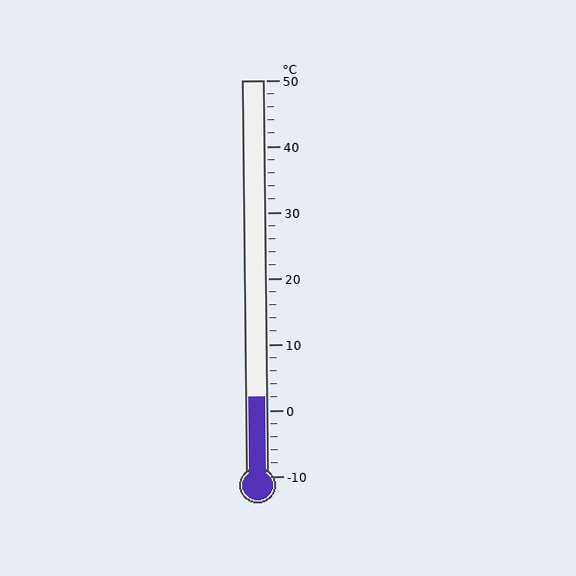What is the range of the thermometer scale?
The thermometer scale ranges from -10°C to 50°C.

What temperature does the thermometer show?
The thermometer shows approximately 2°C.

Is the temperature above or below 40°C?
The temperature is below 40°C.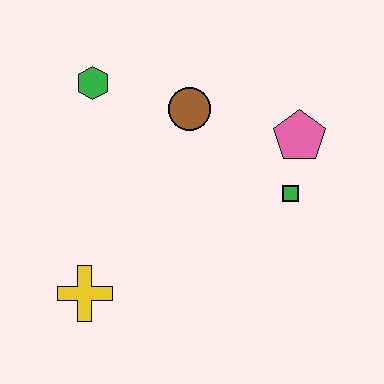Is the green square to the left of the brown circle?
No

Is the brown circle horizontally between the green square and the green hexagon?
Yes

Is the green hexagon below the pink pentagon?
No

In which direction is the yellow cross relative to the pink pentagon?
The yellow cross is to the left of the pink pentagon.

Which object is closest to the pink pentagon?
The green square is closest to the pink pentagon.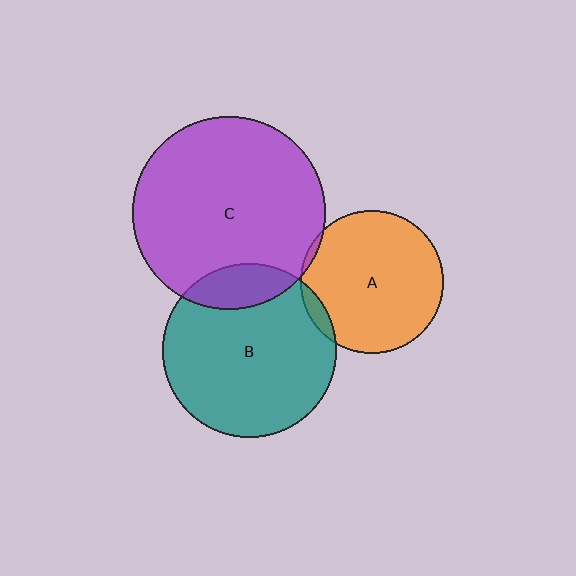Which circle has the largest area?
Circle C (purple).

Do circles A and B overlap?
Yes.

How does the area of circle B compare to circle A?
Approximately 1.5 times.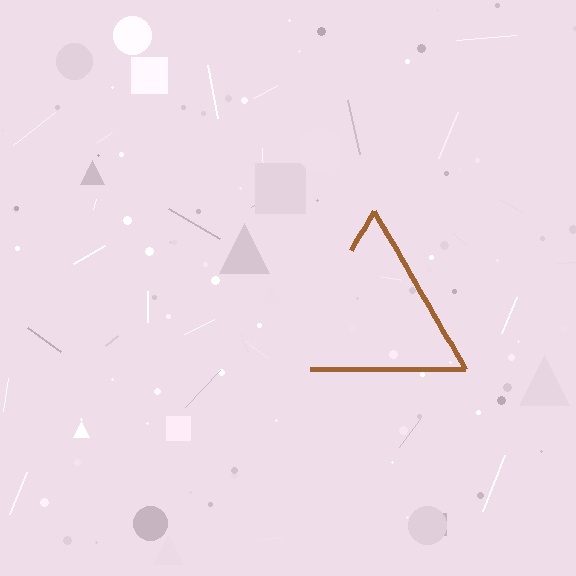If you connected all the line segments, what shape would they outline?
They would outline a triangle.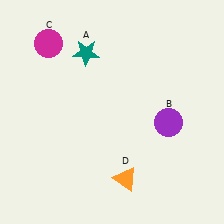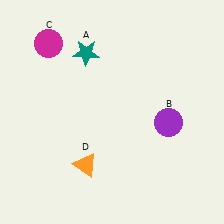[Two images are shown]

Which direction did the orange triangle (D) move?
The orange triangle (D) moved left.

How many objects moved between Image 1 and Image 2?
1 object moved between the two images.